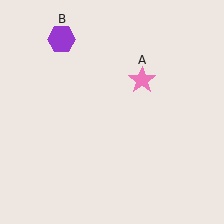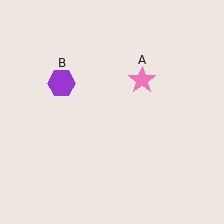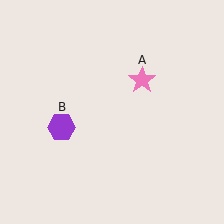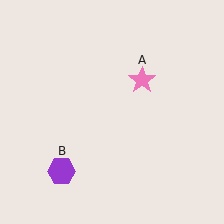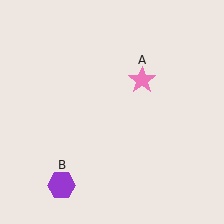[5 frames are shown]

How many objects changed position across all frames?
1 object changed position: purple hexagon (object B).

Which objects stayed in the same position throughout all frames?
Pink star (object A) remained stationary.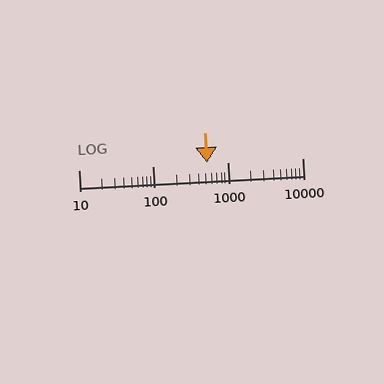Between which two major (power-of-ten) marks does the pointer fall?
The pointer is between 100 and 1000.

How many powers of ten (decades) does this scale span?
The scale spans 3 decades, from 10 to 10000.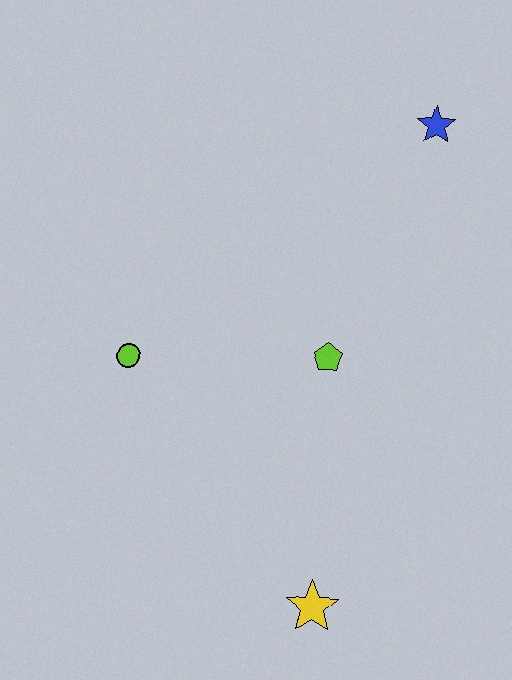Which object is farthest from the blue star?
The yellow star is farthest from the blue star.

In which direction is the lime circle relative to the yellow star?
The lime circle is above the yellow star.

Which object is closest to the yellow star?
The lime pentagon is closest to the yellow star.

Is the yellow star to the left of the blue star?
Yes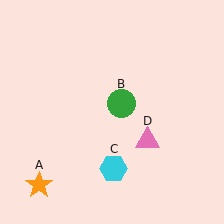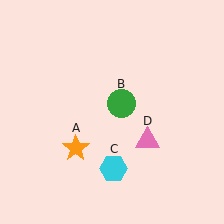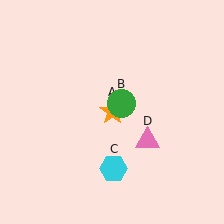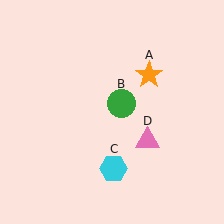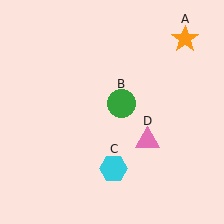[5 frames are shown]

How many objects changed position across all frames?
1 object changed position: orange star (object A).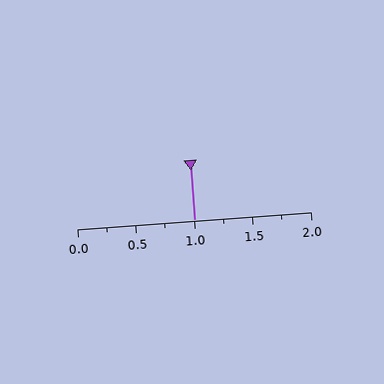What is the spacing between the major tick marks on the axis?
The major ticks are spaced 0.5 apart.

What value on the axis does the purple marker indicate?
The marker indicates approximately 1.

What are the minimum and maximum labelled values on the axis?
The axis runs from 0.0 to 2.0.